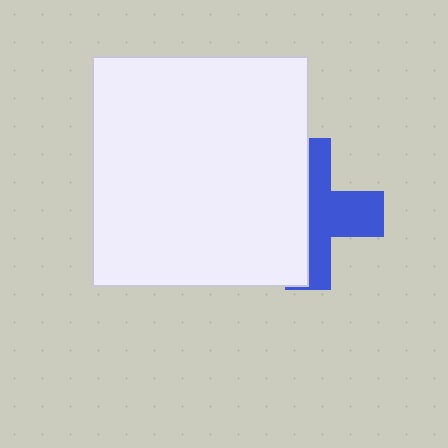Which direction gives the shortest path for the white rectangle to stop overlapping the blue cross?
Moving left gives the shortest separation.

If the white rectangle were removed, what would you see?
You would see the complete blue cross.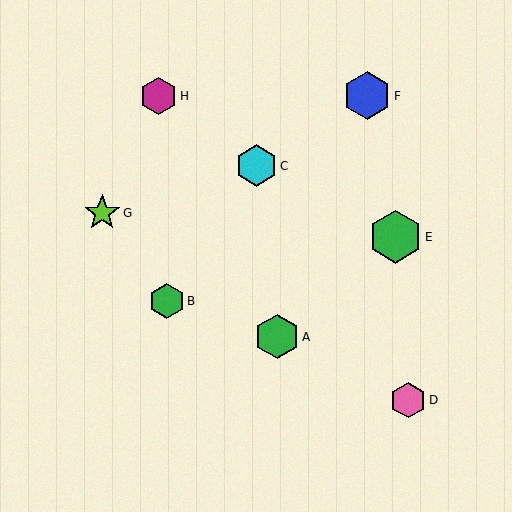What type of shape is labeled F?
Shape F is a blue hexagon.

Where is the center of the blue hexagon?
The center of the blue hexagon is at (367, 96).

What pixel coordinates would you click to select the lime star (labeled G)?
Click at (102, 213) to select the lime star G.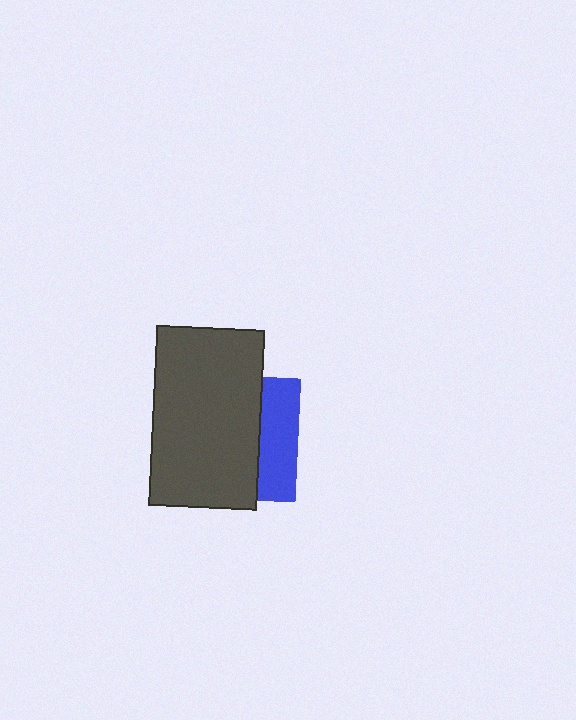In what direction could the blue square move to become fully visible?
The blue square could move right. That would shift it out from behind the dark gray rectangle entirely.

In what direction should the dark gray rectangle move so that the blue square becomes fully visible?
The dark gray rectangle should move left. That is the shortest direction to clear the overlap and leave the blue square fully visible.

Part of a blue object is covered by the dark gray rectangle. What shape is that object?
It is a square.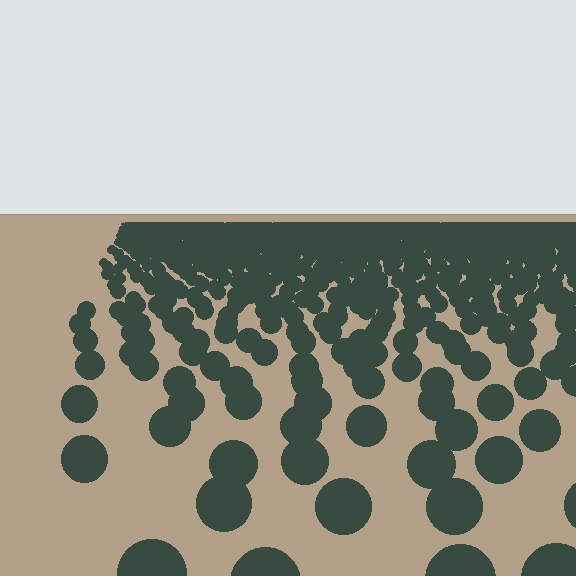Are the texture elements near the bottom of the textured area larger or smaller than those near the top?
Larger. Near the bottom, elements are closer to the viewer and appear at a bigger on-screen size.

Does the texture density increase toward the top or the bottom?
Density increases toward the top.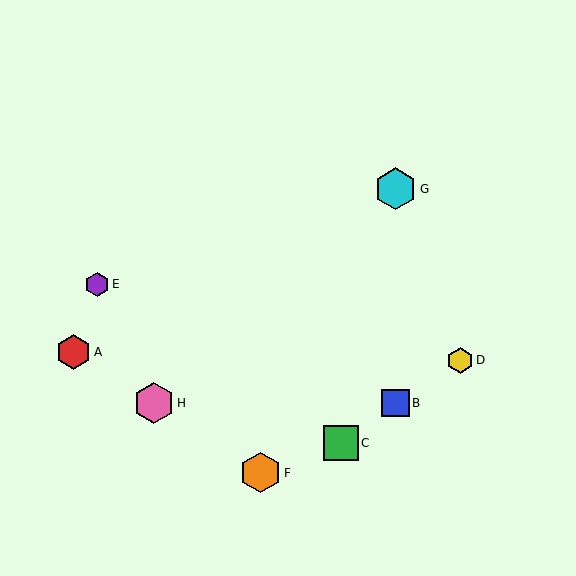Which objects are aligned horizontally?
Objects B, H are aligned horizontally.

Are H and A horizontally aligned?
No, H is at y≈403 and A is at y≈352.